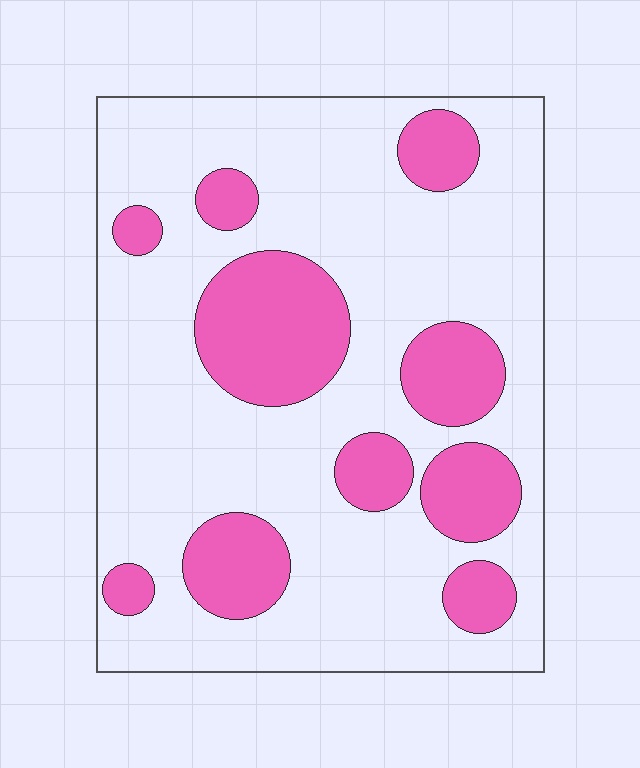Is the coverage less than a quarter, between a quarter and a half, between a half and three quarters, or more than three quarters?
Between a quarter and a half.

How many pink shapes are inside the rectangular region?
10.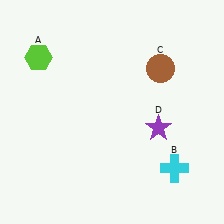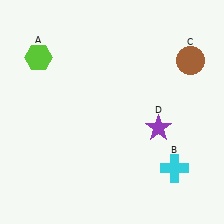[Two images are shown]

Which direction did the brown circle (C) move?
The brown circle (C) moved right.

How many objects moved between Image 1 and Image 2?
1 object moved between the two images.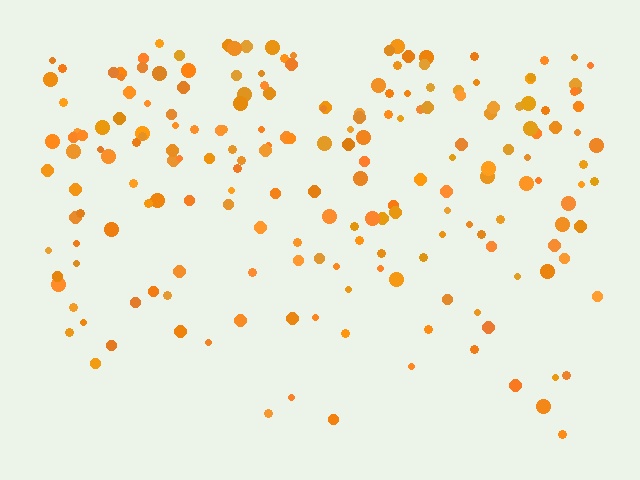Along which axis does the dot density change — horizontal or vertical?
Vertical.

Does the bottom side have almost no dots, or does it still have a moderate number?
Still a moderate number, just noticeably fewer than the top.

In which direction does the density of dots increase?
From bottom to top, with the top side densest.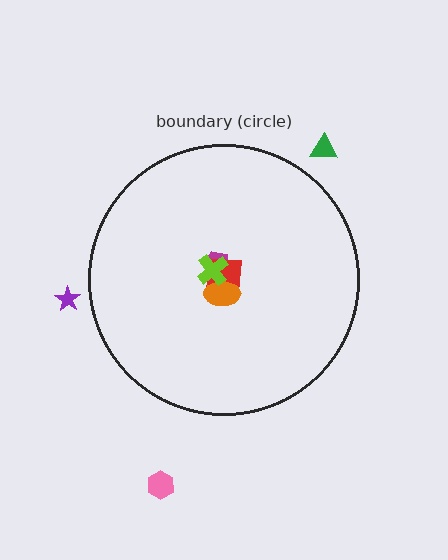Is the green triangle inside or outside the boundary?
Outside.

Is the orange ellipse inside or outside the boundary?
Inside.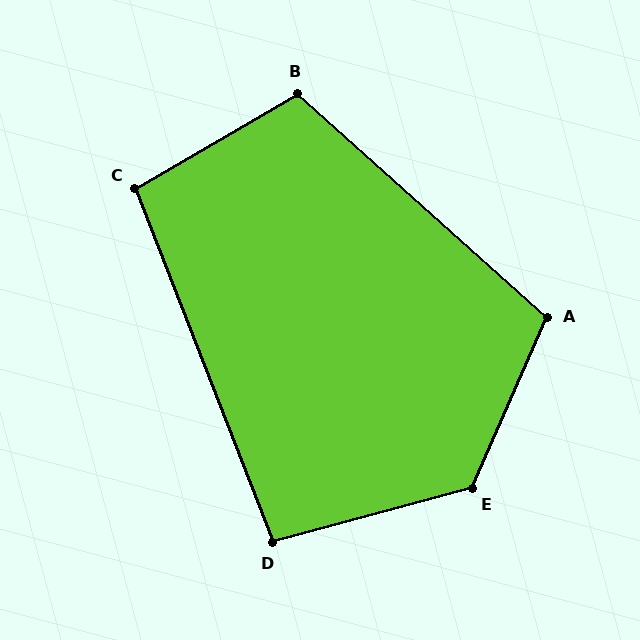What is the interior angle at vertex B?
Approximately 108 degrees (obtuse).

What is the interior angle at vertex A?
Approximately 108 degrees (obtuse).